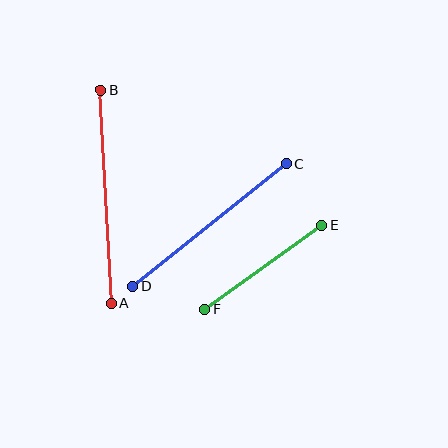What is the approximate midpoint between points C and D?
The midpoint is at approximately (209, 225) pixels.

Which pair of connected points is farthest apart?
Points A and B are farthest apart.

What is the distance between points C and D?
The distance is approximately 196 pixels.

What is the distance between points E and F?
The distance is approximately 144 pixels.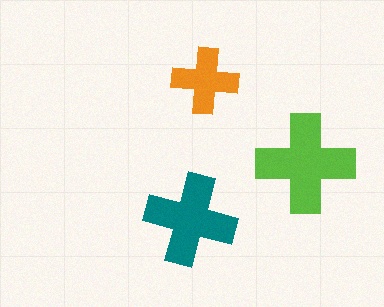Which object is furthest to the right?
The lime cross is rightmost.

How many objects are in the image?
There are 3 objects in the image.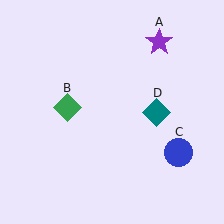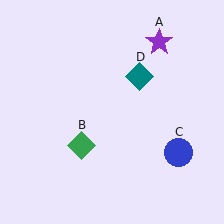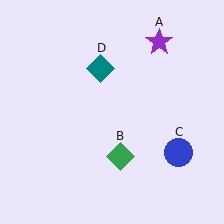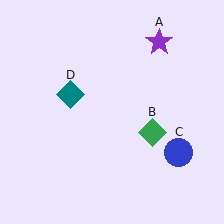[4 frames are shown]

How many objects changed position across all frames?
2 objects changed position: green diamond (object B), teal diamond (object D).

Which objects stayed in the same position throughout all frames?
Purple star (object A) and blue circle (object C) remained stationary.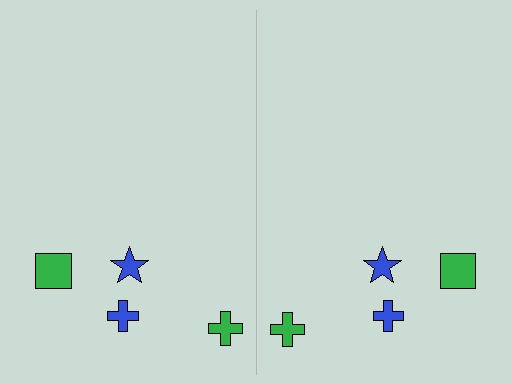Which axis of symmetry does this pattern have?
The pattern has a vertical axis of symmetry running through the center of the image.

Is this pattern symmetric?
Yes, this pattern has bilateral (reflection) symmetry.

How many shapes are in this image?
There are 8 shapes in this image.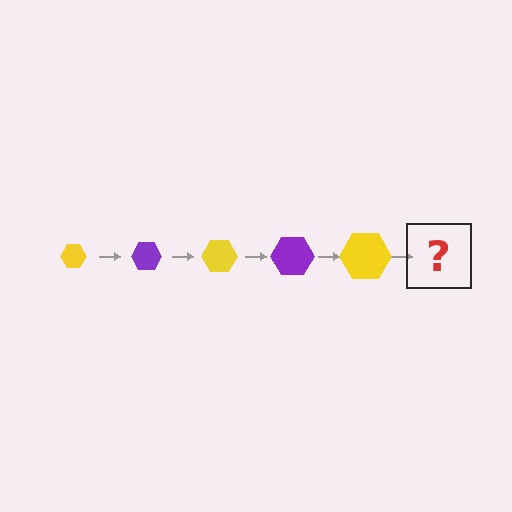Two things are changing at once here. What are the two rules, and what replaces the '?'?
The two rules are that the hexagon grows larger each step and the color cycles through yellow and purple. The '?' should be a purple hexagon, larger than the previous one.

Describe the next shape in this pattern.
It should be a purple hexagon, larger than the previous one.